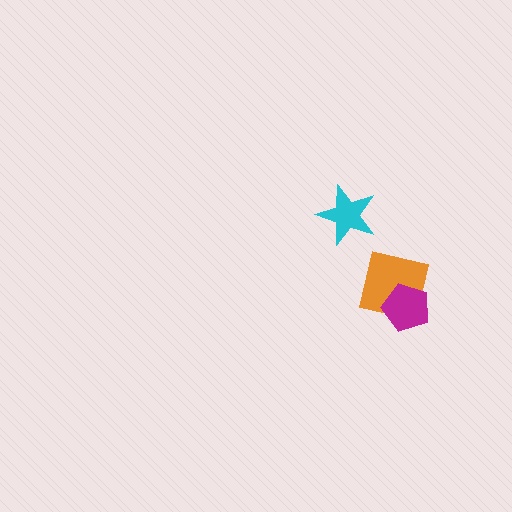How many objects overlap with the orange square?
1 object overlaps with the orange square.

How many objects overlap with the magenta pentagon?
1 object overlaps with the magenta pentagon.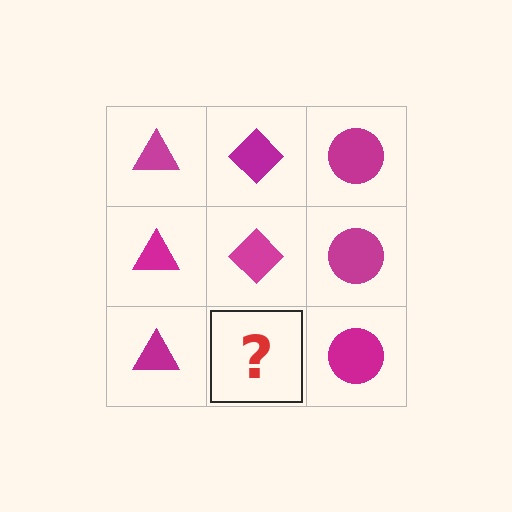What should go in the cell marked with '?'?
The missing cell should contain a magenta diamond.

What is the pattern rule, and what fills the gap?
The rule is that each column has a consistent shape. The gap should be filled with a magenta diamond.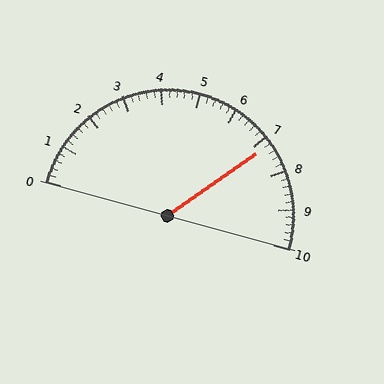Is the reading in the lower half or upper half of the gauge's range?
The reading is in the upper half of the range (0 to 10).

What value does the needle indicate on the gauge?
The needle indicates approximately 7.2.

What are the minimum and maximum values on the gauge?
The gauge ranges from 0 to 10.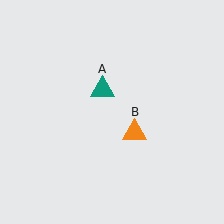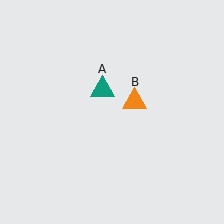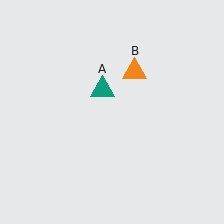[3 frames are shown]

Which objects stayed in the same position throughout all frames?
Teal triangle (object A) remained stationary.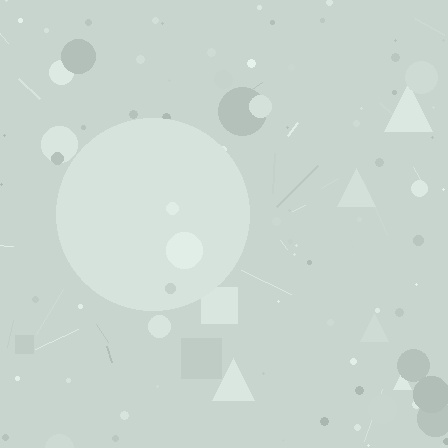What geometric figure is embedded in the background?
A circle is embedded in the background.